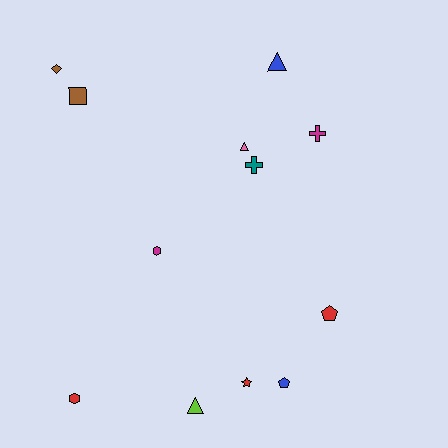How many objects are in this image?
There are 12 objects.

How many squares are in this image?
There is 1 square.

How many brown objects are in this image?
There are 2 brown objects.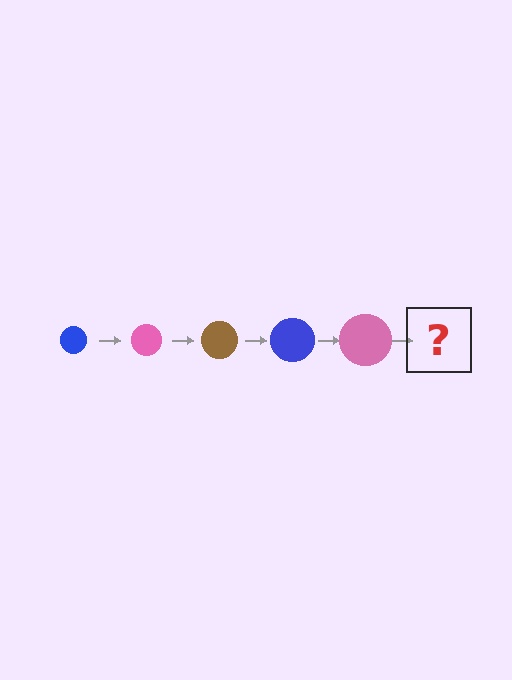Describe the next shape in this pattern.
It should be a brown circle, larger than the previous one.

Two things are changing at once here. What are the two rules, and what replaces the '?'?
The two rules are that the circle grows larger each step and the color cycles through blue, pink, and brown. The '?' should be a brown circle, larger than the previous one.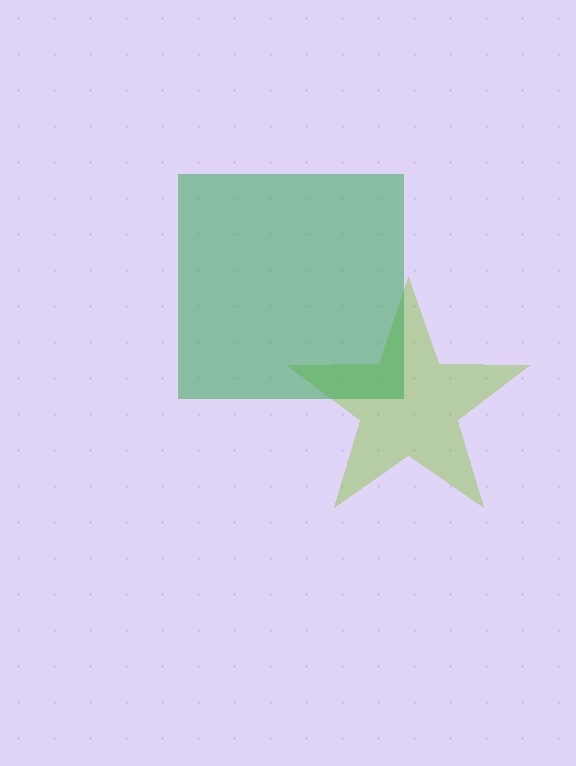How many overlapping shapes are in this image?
There are 2 overlapping shapes in the image.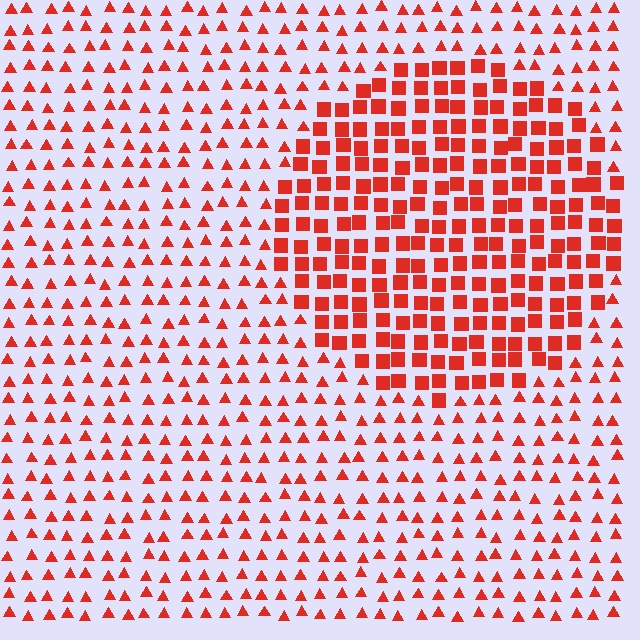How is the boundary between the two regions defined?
The boundary is defined by a change in element shape: squares inside vs. triangles outside. All elements share the same color and spacing.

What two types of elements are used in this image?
The image uses squares inside the circle region and triangles outside it.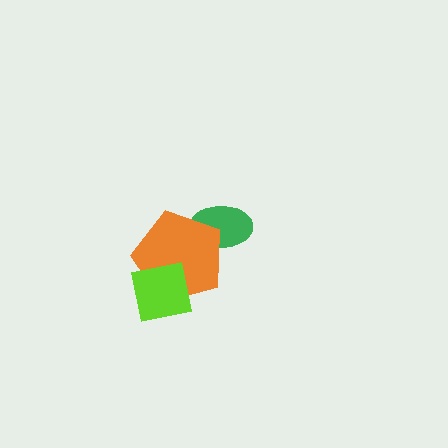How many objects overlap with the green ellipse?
1 object overlaps with the green ellipse.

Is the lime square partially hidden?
No, no other shape covers it.